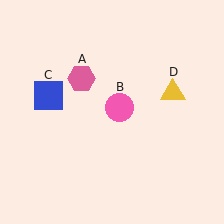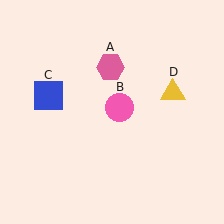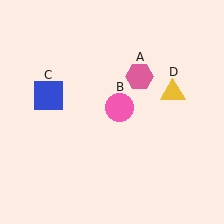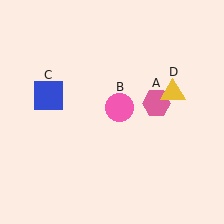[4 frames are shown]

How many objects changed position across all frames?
1 object changed position: pink hexagon (object A).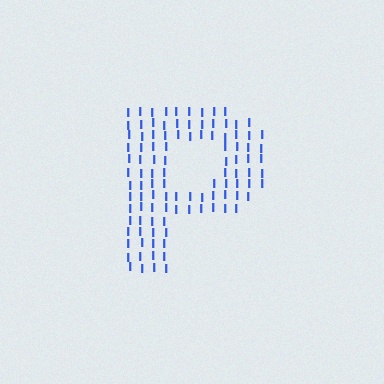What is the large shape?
The large shape is the letter P.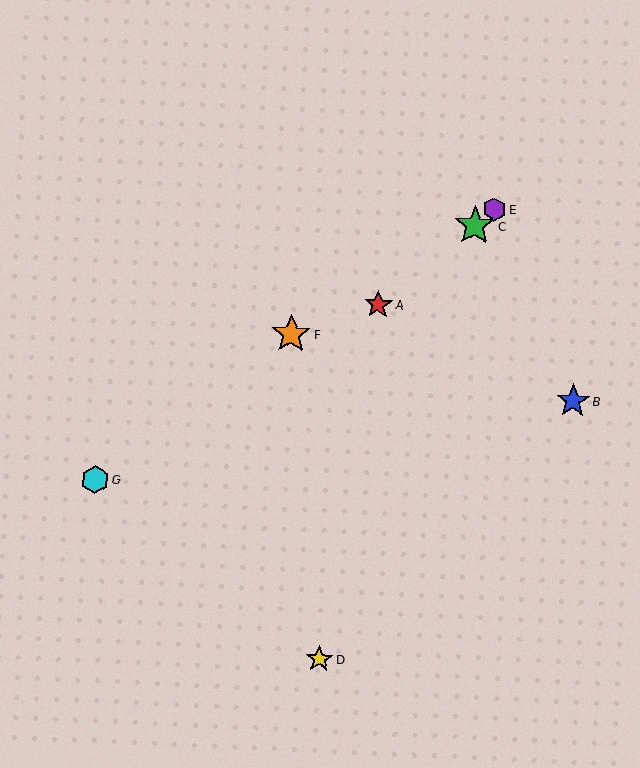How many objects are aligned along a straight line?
3 objects (A, C, E) are aligned along a straight line.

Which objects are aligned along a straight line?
Objects A, C, E are aligned along a straight line.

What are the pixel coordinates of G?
Object G is at (95, 479).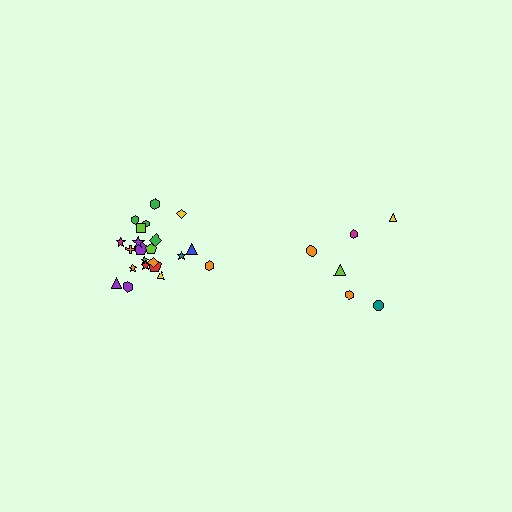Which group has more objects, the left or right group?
The left group.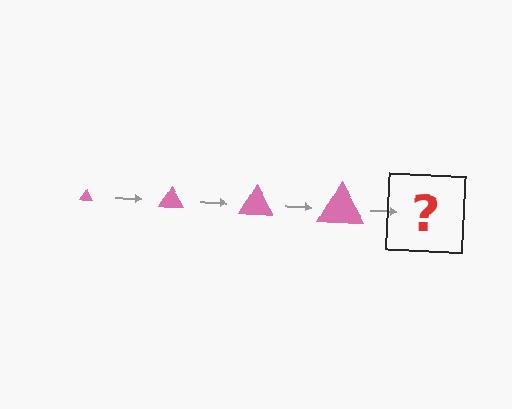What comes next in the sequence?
The next element should be a pink triangle, larger than the previous one.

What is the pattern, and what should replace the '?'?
The pattern is that the triangle gets progressively larger each step. The '?' should be a pink triangle, larger than the previous one.